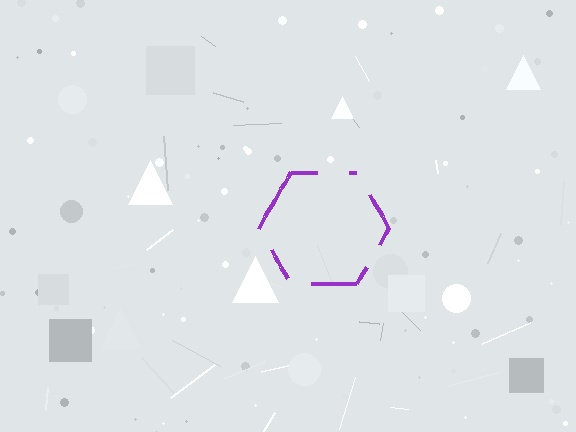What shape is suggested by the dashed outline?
The dashed outline suggests a hexagon.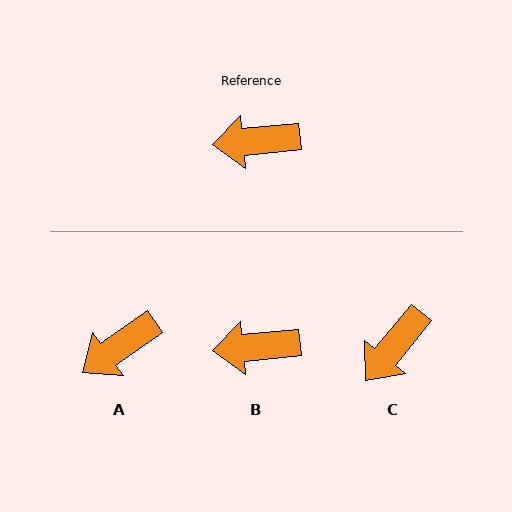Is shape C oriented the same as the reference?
No, it is off by about 45 degrees.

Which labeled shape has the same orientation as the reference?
B.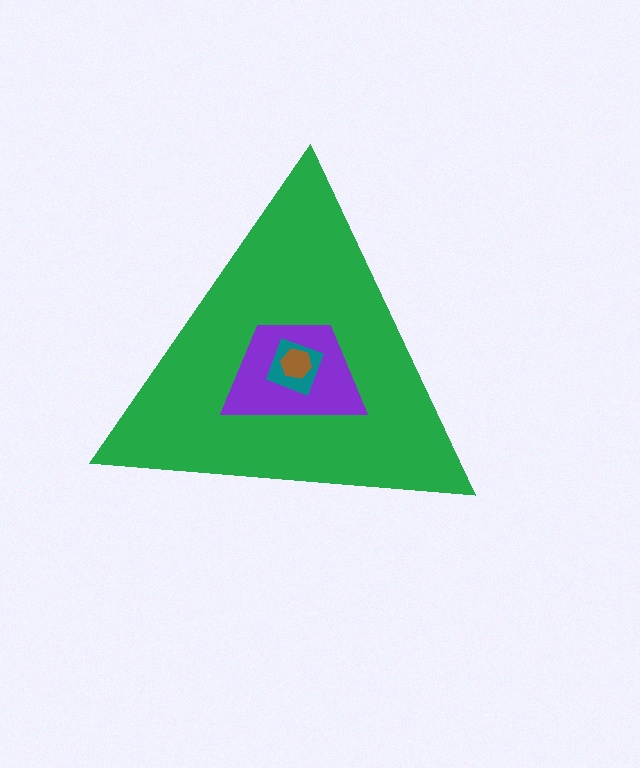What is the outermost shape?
The green triangle.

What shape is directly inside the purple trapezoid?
The teal diamond.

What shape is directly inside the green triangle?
The purple trapezoid.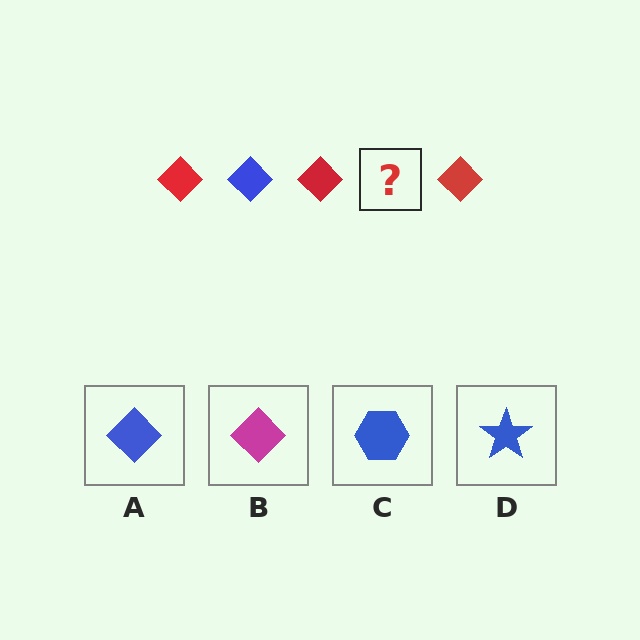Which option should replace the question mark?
Option A.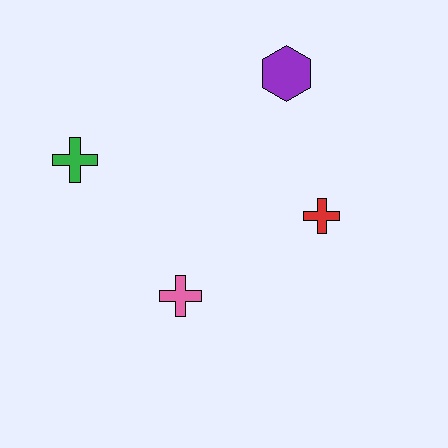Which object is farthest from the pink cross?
The purple hexagon is farthest from the pink cross.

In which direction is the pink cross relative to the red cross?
The pink cross is to the left of the red cross.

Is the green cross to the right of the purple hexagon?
No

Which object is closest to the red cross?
The purple hexagon is closest to the red cross.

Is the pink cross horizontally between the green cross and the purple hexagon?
Yes